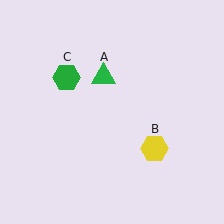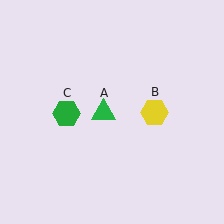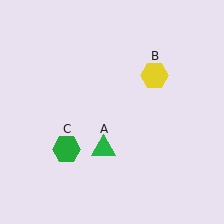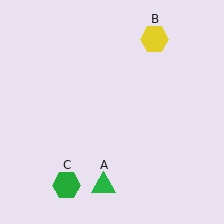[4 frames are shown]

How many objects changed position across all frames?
3 objects changed position: green triangle (object A), yellow hexagon (object B), green hexagon (object C).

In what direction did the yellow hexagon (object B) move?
The yellow hexagon (object B) moved up.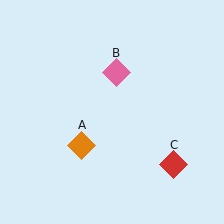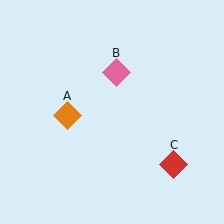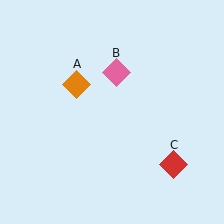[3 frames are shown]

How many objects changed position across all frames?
1 object changed position: orange diamond (object A).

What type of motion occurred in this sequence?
The orange diamond (object A) rotated clockwise around the center of the scene.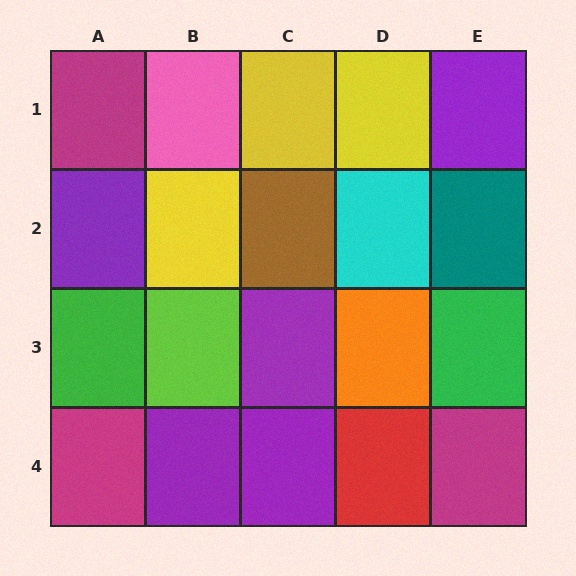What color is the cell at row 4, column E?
Magenta.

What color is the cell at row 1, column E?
Purple.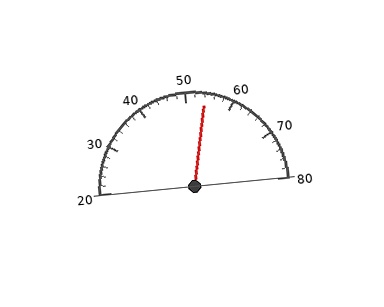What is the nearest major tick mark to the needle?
The nearest major tick mark is 50.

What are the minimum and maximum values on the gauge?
The gauge ranges from 20 to 80.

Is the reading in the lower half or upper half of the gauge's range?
The reading is in the upper half of the range (20 to 80).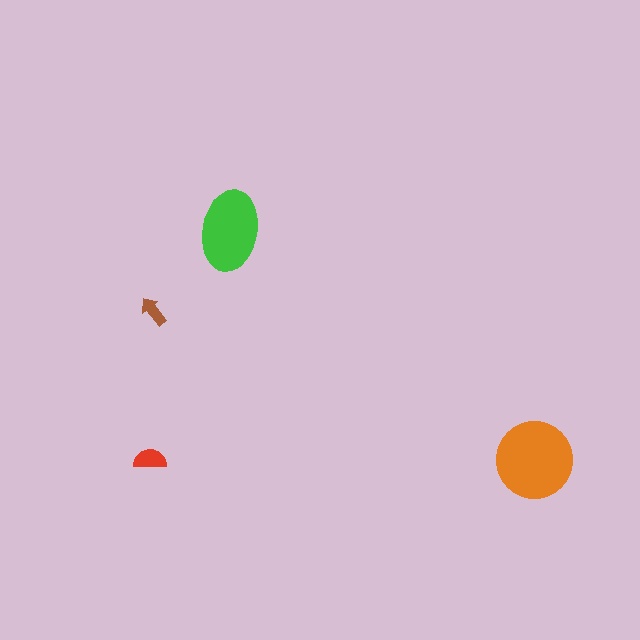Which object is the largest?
The orange circle.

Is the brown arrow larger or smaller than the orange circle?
Smaller.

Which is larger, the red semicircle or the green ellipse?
The green ellipse.